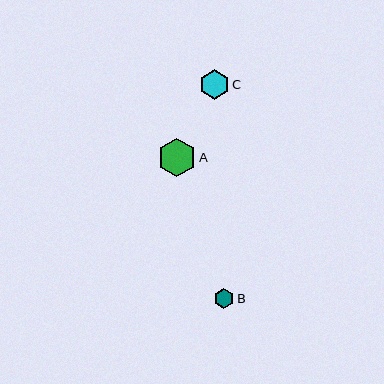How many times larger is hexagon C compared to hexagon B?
Hexagon C is approximately 1.4 times the size of hexagon B.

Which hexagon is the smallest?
Hexagon B is the smallest with a size of approximately 20 pixels.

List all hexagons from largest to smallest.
From largest to smallest: A, C, B.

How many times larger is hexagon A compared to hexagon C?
Hexagon A is approximately 1.3 times the size of hexagon C.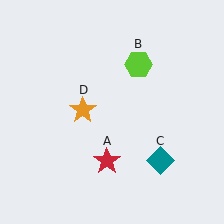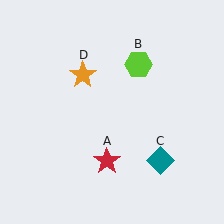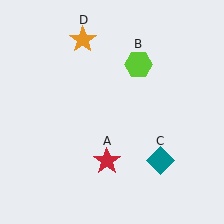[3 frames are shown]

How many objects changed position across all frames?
1 object changed position: orange star (object D).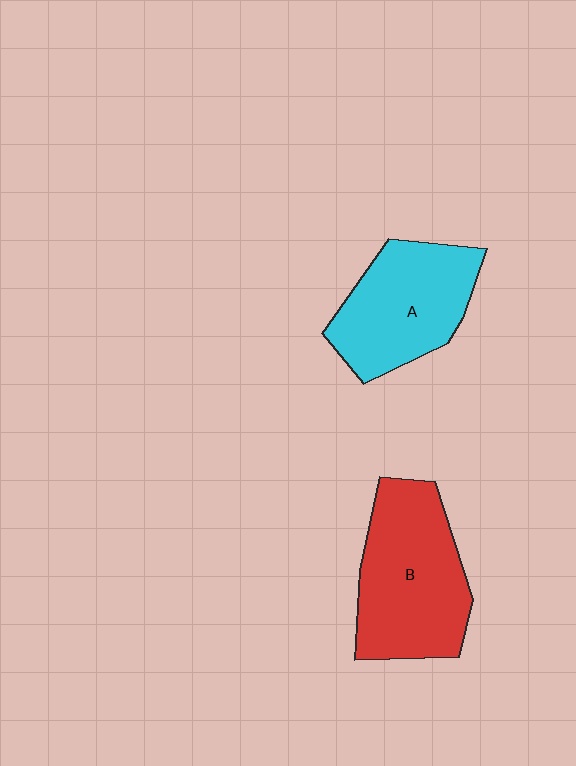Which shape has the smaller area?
Shape A (cyan).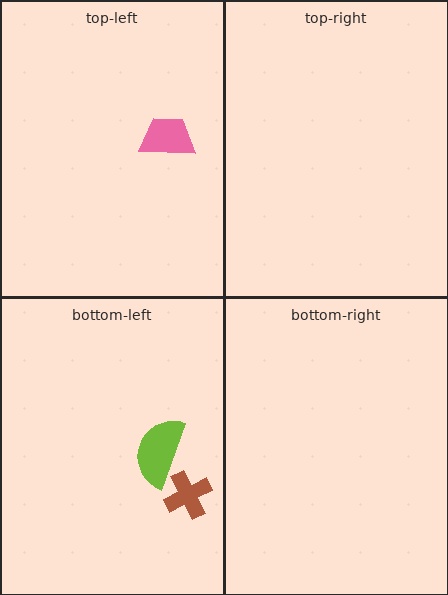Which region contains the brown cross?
The bottom-left region.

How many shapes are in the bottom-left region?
2.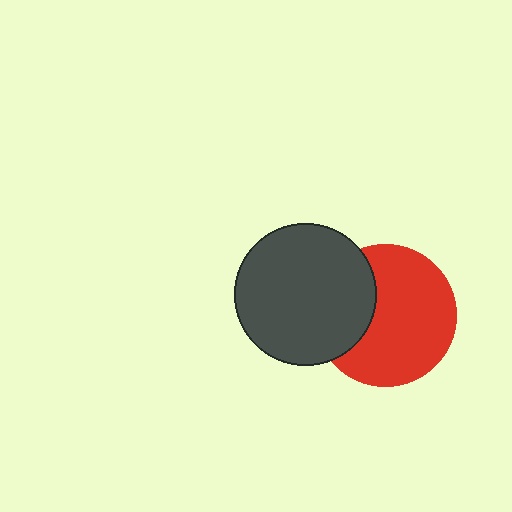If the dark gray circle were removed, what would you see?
You would see the complete red circle.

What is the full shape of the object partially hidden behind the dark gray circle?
The partially hidden object is a red circle.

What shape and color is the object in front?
The object in front is a dark gray circle.